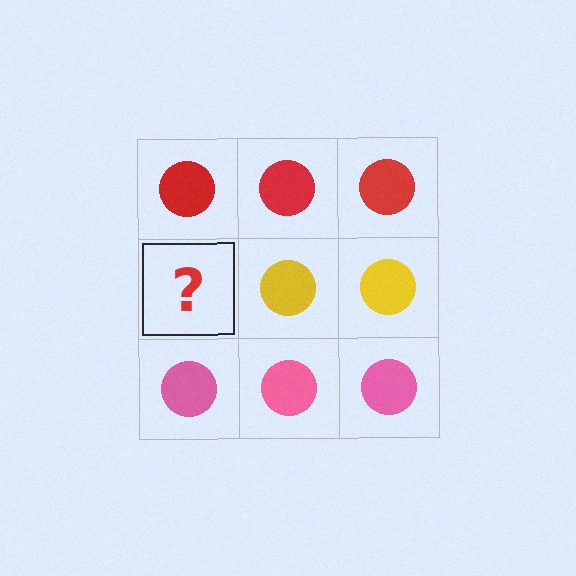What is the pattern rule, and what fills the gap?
The rule is that each row has a consistent color. The gap should be filled with a yellow circle.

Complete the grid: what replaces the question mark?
The question mark should be replaced with a yellow circle.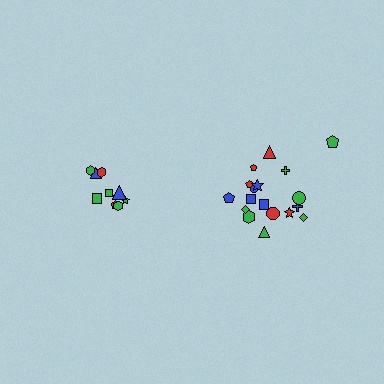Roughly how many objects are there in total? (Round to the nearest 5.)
Roughly 30 objects in total.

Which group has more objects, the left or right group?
The right group.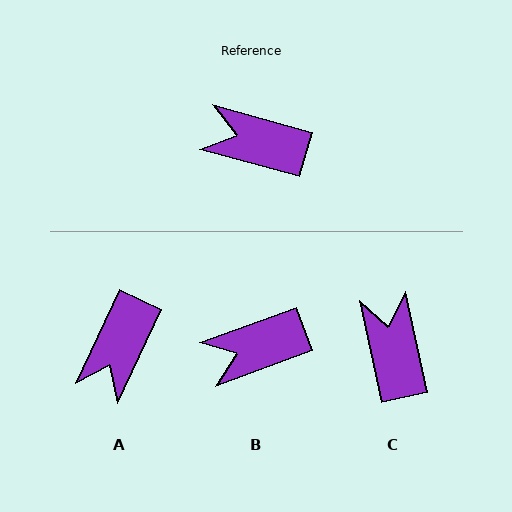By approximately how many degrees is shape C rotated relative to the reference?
Approximately 62 degrees clockwise.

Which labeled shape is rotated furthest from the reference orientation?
A, about 80 degrees away.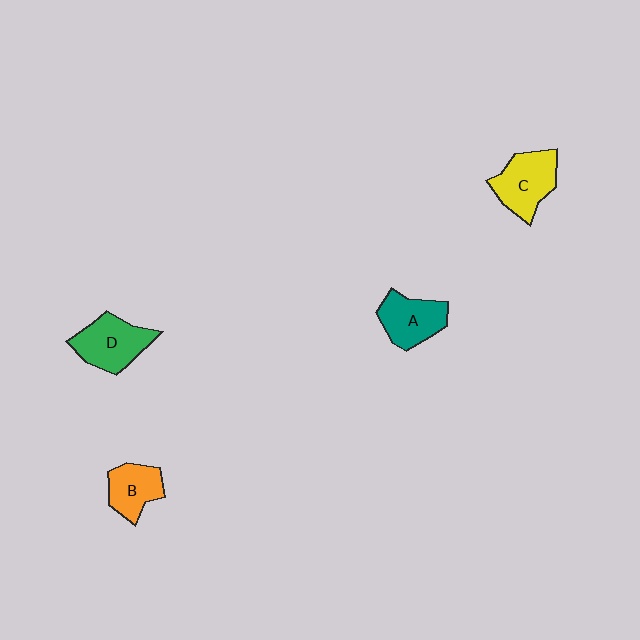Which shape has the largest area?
Shape D (green).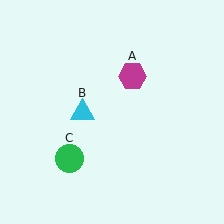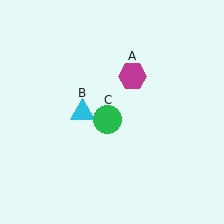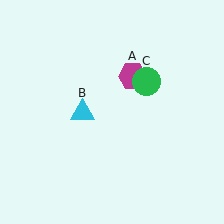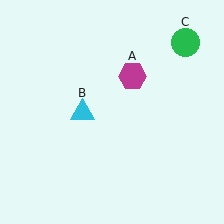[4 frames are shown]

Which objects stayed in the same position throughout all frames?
Magenta hexagon (object A) and cyan triangle (object B) remained stationary.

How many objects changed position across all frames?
1 object changed position: green circle (object C).